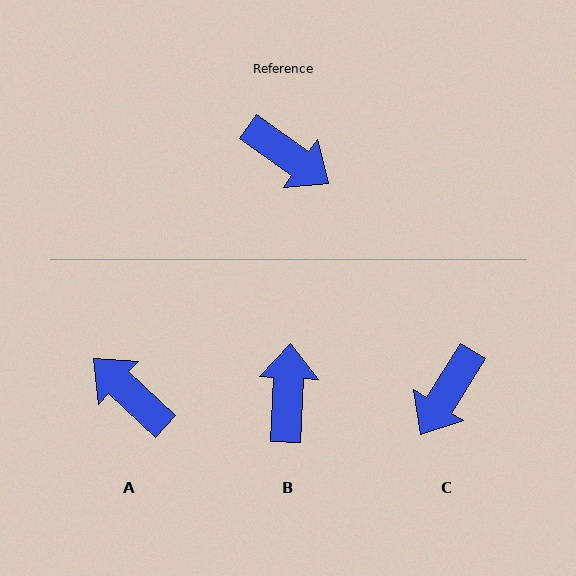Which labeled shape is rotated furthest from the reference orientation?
A, about 172 degrees away.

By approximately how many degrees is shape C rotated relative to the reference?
Approximately 87 degrees clockwise.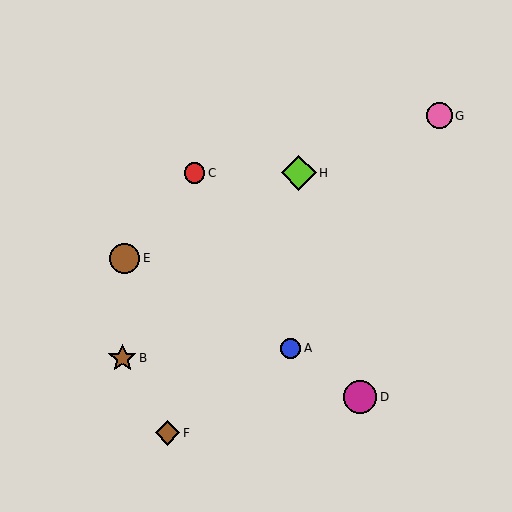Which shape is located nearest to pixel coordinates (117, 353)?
The brown star (labeled B) at (122, 358) is nearest to that location.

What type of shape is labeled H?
Shape H is a lime diamond.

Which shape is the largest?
The lime diamond (labeled H) is the largest.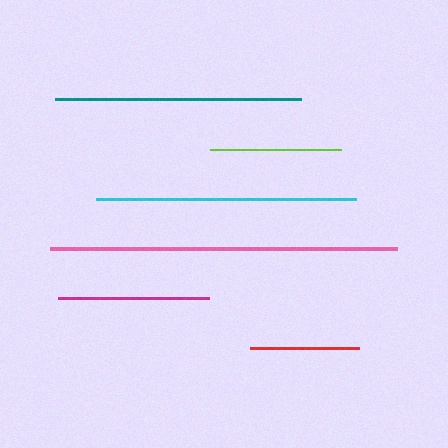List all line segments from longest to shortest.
From longest to shortest: pink, cyan, teal, magenta, lime, red.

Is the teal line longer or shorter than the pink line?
The pink line is longer than the teal line.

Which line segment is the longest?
The pink line is the longest at approximately 347 pixels.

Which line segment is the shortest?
The red line is the shortest at approximately 109 pixels.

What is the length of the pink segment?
The pink segment is approximately 347 pixels long.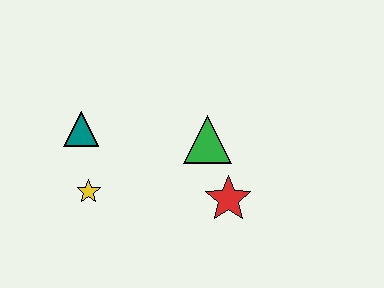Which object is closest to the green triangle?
The red star is closest to the green triangle.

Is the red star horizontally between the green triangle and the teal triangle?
No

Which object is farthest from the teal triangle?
The red star is farthest from the teal triangle.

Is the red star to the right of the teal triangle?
Yes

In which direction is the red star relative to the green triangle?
The red star is below the green triangle.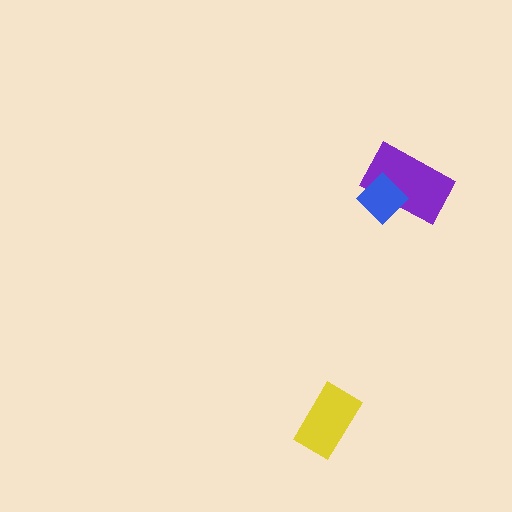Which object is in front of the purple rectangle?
The blue diamond is in front of the purple rectangle.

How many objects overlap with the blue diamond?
1 object overlaps with the blue diamond.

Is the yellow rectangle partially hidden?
No, no other shape covers it.